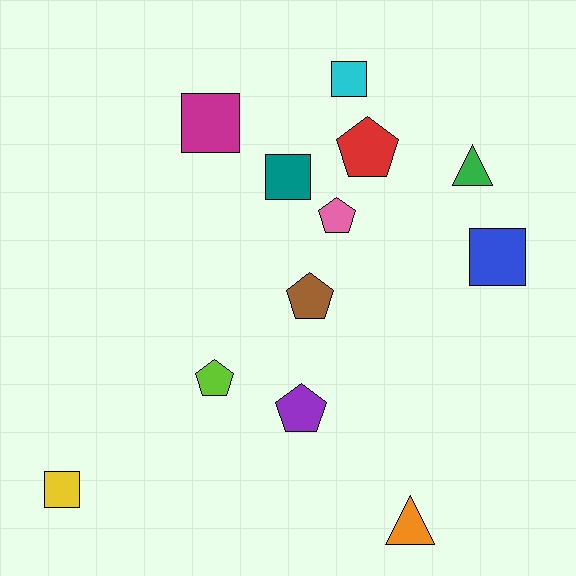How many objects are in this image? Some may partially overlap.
There are 12 objects.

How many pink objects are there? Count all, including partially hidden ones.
There is 1 pink object.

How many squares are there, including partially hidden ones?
There are 5 squares.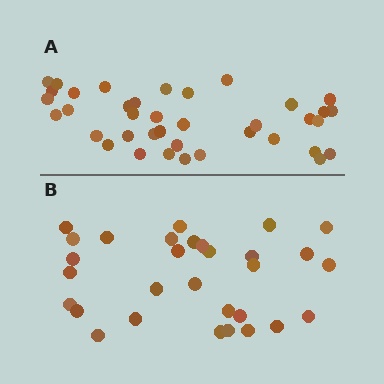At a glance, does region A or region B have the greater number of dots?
Region A (the top region) has more dots.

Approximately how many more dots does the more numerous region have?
Region A has roughly 8 or so more dots than region B.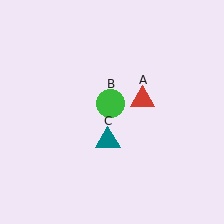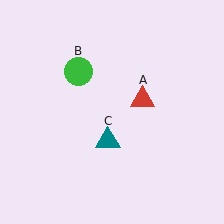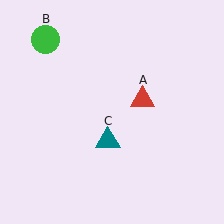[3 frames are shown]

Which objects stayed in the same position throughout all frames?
Red triangle (object A) and teal triangle (object C) remained stationary.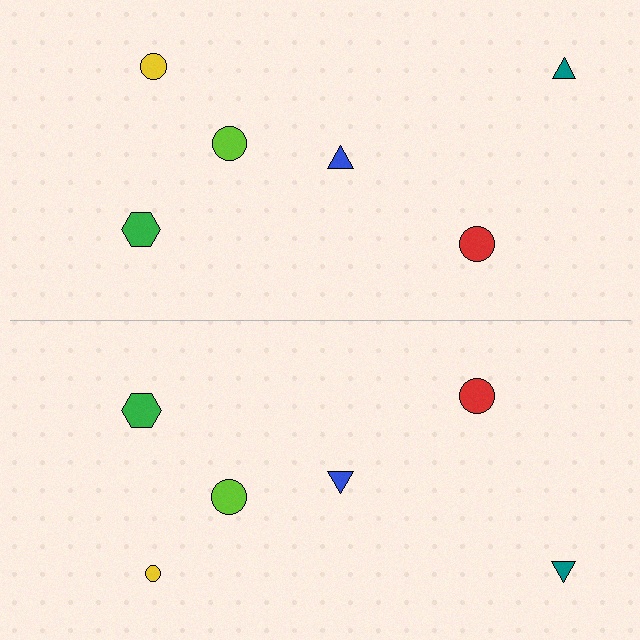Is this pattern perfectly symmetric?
No, the pattern is not perfectly symmetric. The yellow circle on the bottom side has a different size than its mirror counterpart.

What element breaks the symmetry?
The yellow circle on the bottom side has a different size than its mirror counterpart.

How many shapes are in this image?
There are 12 shapes in this image.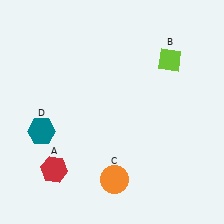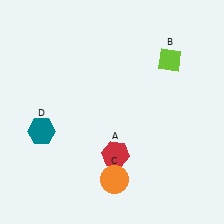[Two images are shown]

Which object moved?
The red hexagon (A) moved right.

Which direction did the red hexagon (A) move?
The red hexagon (A) moved right.